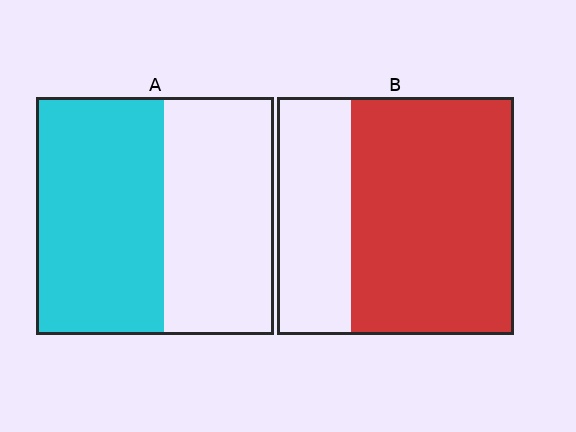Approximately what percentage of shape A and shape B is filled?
A is approximately 55% and B is approximately 70%.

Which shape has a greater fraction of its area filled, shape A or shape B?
Shape B.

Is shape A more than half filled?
Roughly half.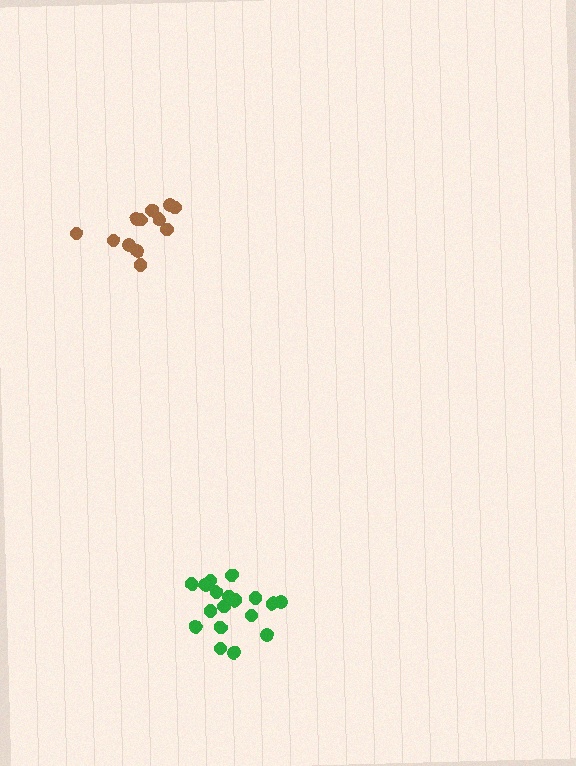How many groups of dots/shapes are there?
There are 2 groups.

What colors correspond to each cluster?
The clusters are colored: green, brown.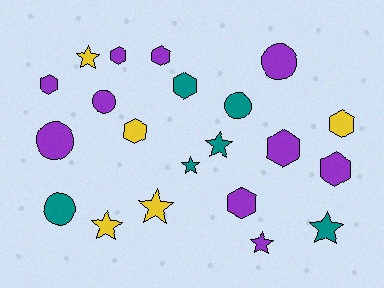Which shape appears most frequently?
Hexagon, with 9 objects.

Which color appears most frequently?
Purple, with 10 objects.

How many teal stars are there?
There are 3 teal stars.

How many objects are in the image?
There are 21 objects.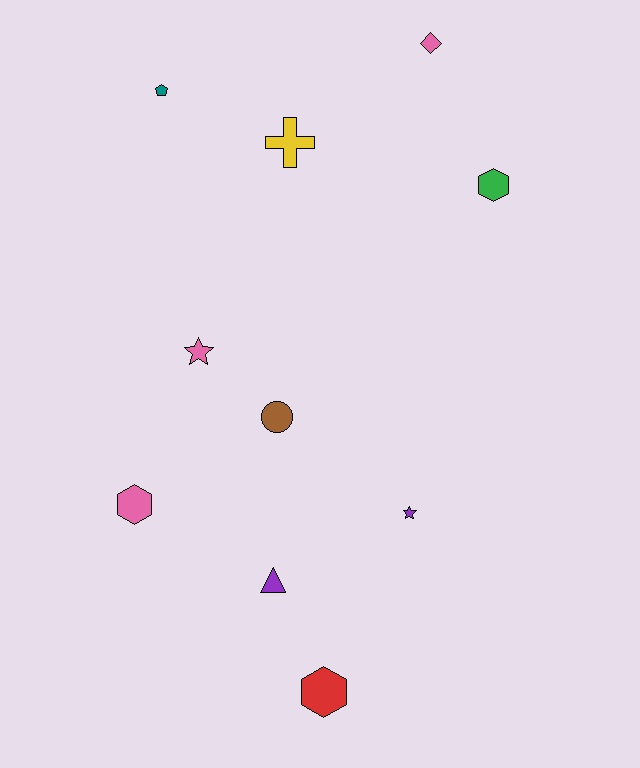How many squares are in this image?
There are no squares.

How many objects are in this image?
There are 10 objects.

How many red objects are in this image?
There is 1 red object.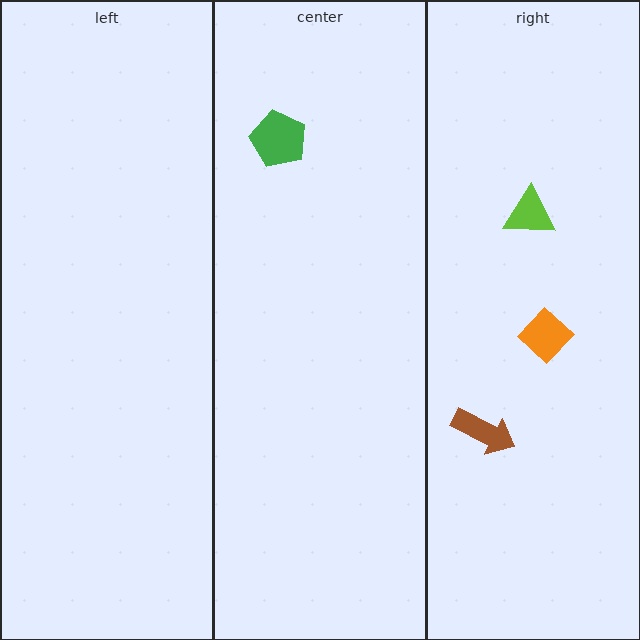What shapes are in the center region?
The green pentagon.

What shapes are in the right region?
The brown arrow, the lime triangle, the orange diamond.